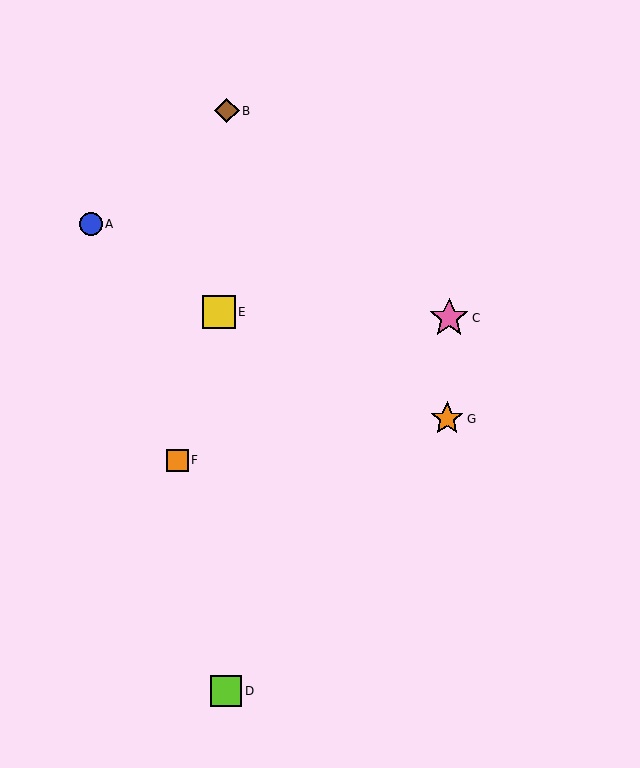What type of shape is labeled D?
Shape D is a lime square.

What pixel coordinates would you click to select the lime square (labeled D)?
Click at (226, 691) to select the lime square D.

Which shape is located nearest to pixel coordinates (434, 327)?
The pink star (labeled C) at (449, 318) is nearest to that location.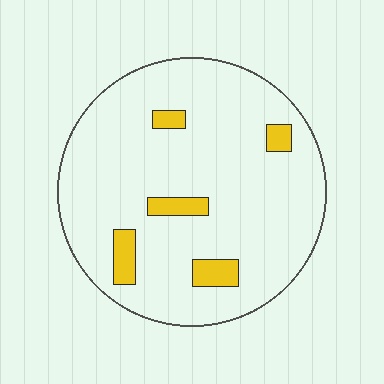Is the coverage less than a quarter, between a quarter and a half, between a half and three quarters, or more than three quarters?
Less than a quarter.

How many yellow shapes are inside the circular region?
5.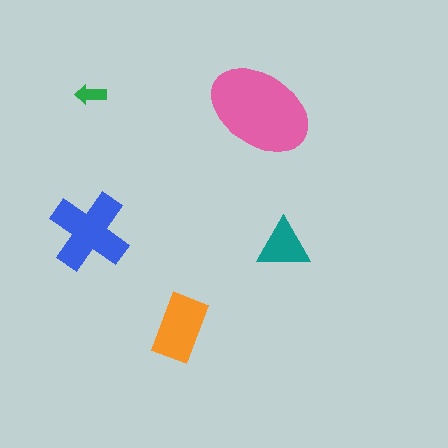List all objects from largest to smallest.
The pink ellipse, the blue cross, the orange rectangle, the teal triangle, the green arrow.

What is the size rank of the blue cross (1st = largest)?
2nd.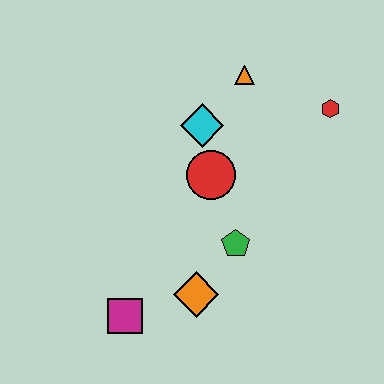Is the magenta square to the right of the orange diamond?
No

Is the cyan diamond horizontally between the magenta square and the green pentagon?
Yes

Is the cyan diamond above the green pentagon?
Yes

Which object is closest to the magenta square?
The orange diamond is closest to the magenta square.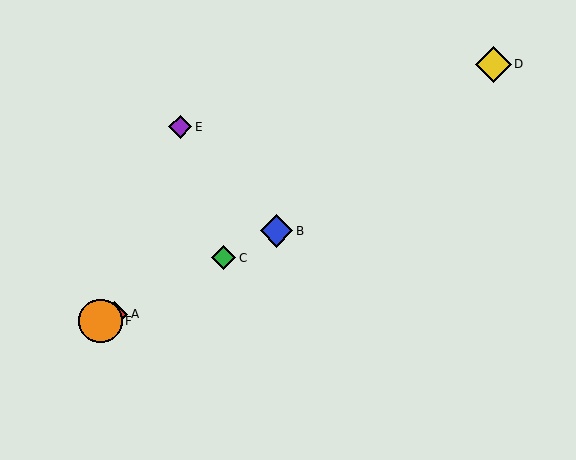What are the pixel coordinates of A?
Object A is at (114, 314).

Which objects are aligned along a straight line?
Objects A, B, C, F are aligned along a straight line.